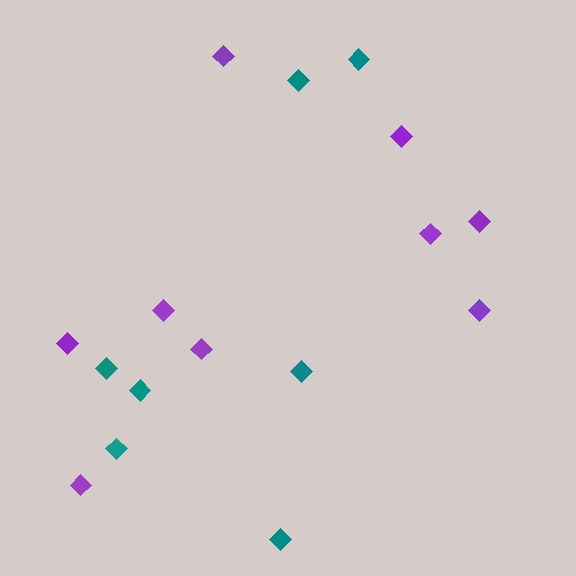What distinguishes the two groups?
There are 2 groups: one group of purple diamonds (9) and one group of teal diamonds (7).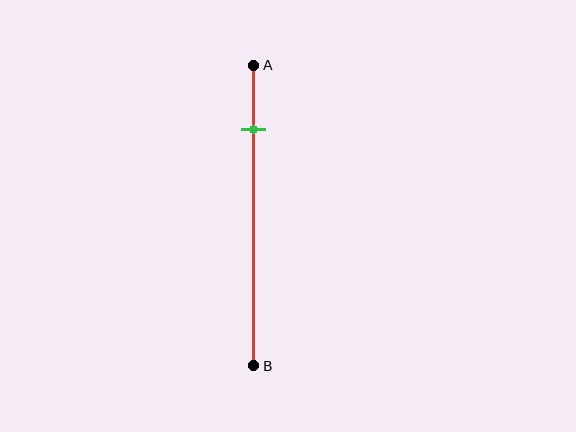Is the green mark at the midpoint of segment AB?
No, the mark is at about 20% from A, not at the 50% midpoint.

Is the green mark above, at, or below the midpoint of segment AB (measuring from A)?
The green mark is above the midpoint of segment AB.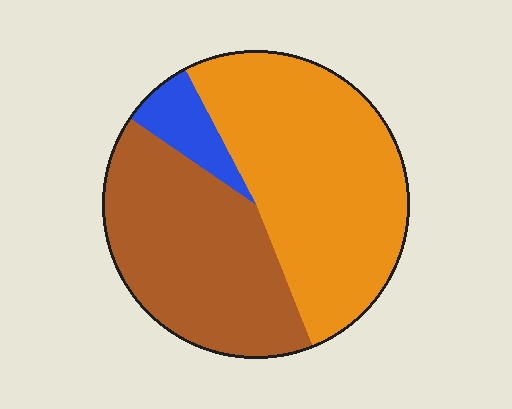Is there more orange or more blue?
Orange.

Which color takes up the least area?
Blue, at roughly 10%.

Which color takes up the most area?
Orange, at roughly 50%.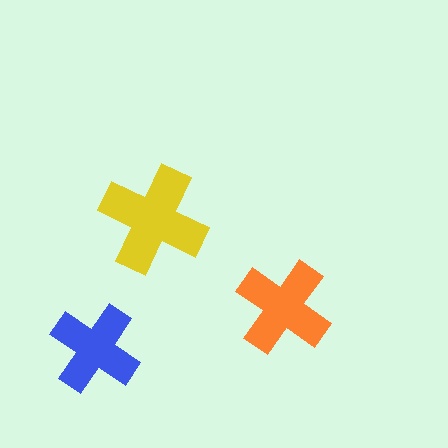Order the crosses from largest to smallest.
the yellow one, the orange one, the blue one.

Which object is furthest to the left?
The blue cross is leftmost.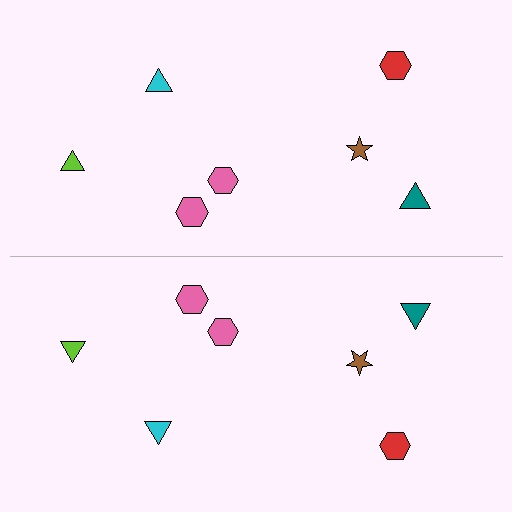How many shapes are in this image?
There are 14 shapes in this image.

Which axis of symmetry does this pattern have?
The pattern has a horizontal axis of symmetry running through the center of the image.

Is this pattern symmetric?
Yes, this pattern has bilateral (reflection) symmetry.